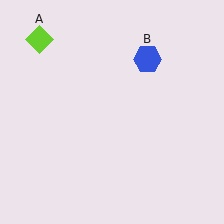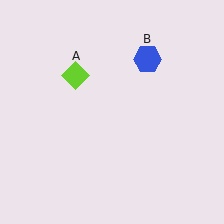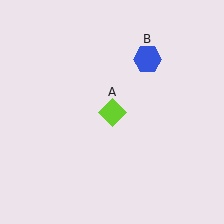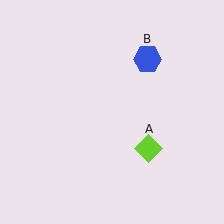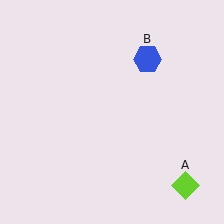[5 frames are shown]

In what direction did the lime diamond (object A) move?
The lime diamond (object A) moved down and to the right.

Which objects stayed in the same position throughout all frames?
Blue hexagon (object B) remained stationary.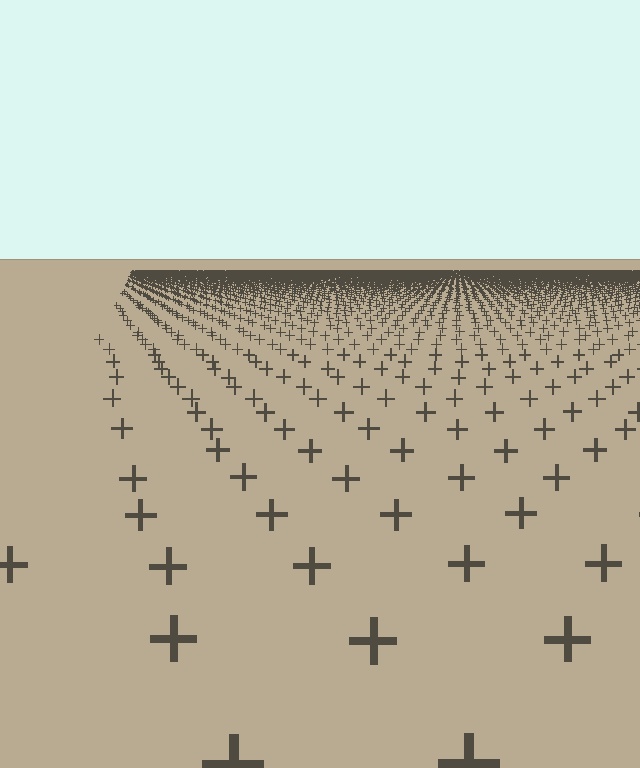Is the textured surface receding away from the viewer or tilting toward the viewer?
The surface is receding away from the viewer. Texture elements get smaller and denser toward the top.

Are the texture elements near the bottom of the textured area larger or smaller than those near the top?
Larger. Near the bottom, elements are closer to the viewer and appear at a bigger on-screen size.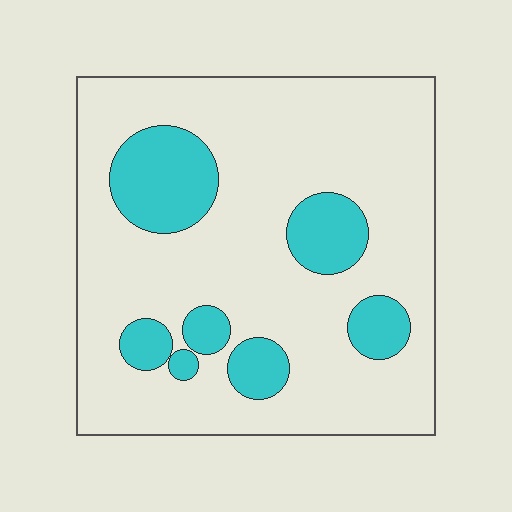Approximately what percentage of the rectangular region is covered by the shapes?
Approximately 20%.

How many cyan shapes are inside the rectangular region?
7.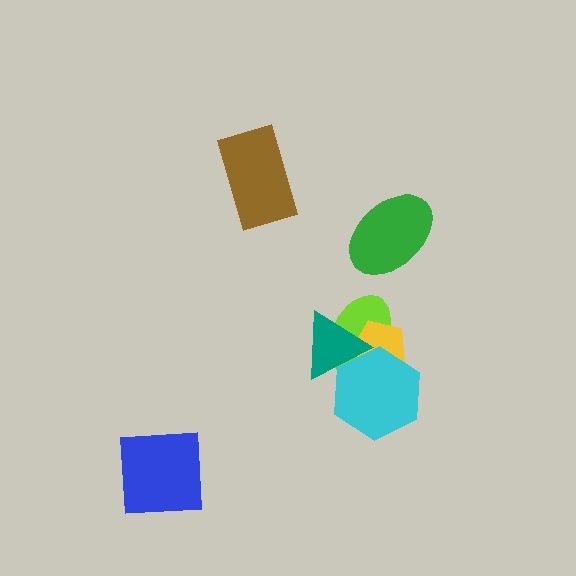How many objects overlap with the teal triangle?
3 objects overlap with the teal triangle.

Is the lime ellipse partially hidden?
Yes, it is partially covered by another shape.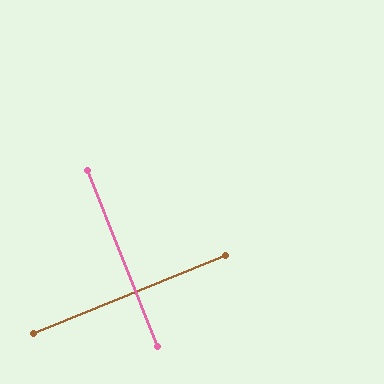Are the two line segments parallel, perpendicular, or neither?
Perpendicular — they meet at approximately 90°.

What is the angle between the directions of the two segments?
Approximately 90 degrees.